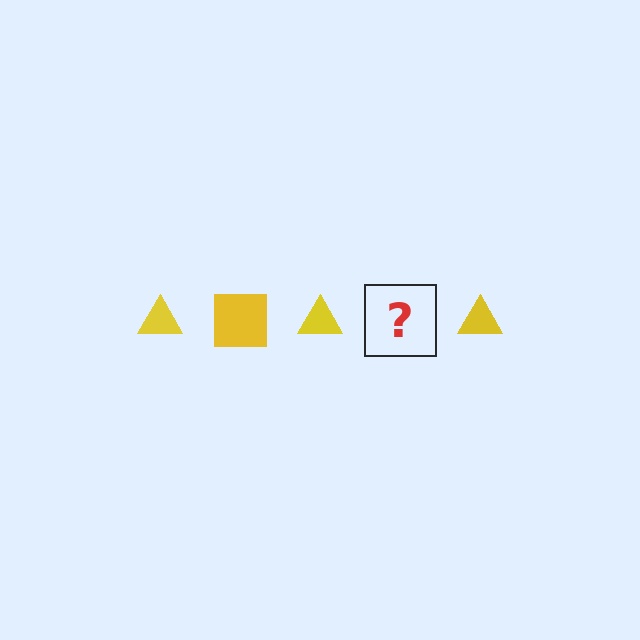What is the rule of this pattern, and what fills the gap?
The rule is that the pattern cycles through triangle, square shapes in yellow. The gap should be filled with a yellow square.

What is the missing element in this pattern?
The missing element is a yellow square.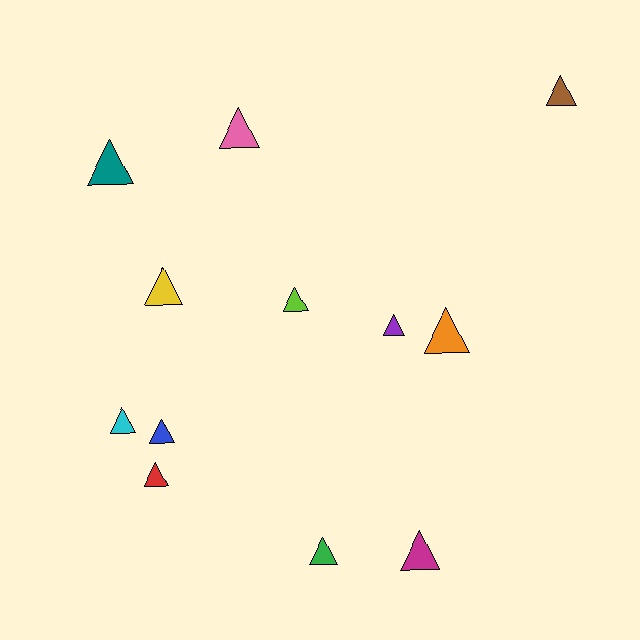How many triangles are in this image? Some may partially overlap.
There are 12 triangles.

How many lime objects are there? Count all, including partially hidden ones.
There is 1 lime object.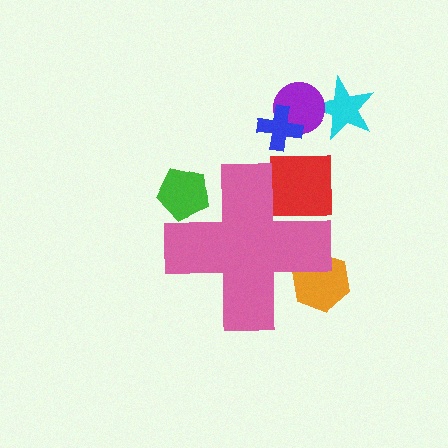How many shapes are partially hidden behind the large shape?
3 shapes are partially hidden.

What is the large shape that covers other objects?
A pink cross.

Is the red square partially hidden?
Yes, the red square is partially hidden behind the pink cross.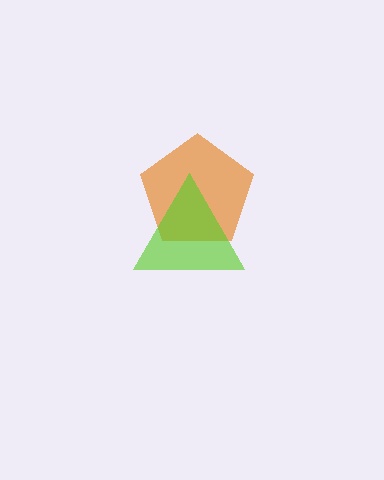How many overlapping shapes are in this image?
There are 2 overlapping shapes in the image.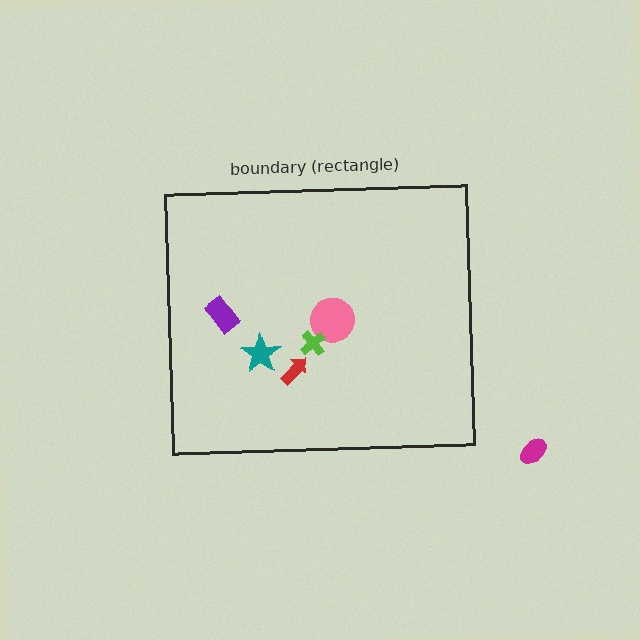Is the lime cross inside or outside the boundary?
Inside.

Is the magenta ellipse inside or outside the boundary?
Outside.